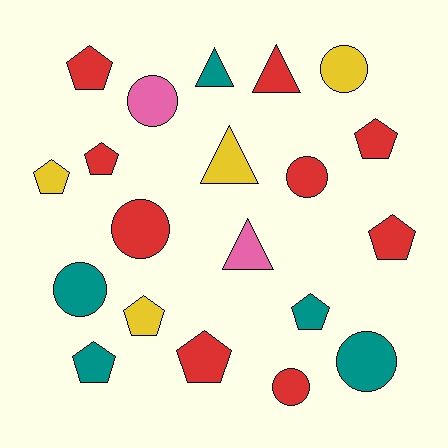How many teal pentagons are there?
There are 2 teal pentagons.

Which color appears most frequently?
Red, with 9 objects.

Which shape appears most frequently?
Pentagon, with 9 objects.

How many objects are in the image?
There are 20 objects.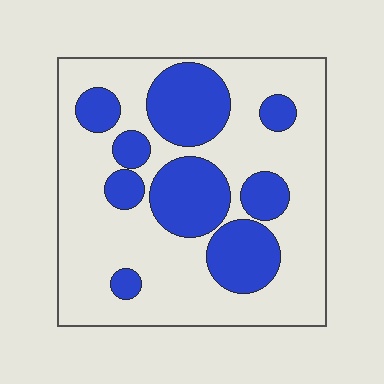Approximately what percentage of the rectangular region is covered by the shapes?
Approximately 30%.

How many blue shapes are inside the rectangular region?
9.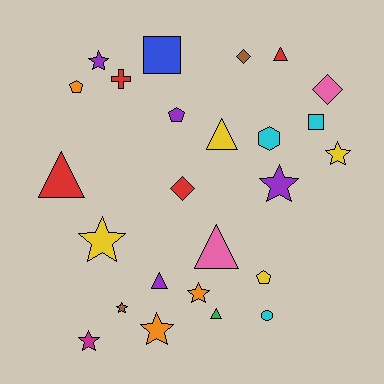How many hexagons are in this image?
There is 1 hexagon.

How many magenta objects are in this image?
There is 1 magenta object.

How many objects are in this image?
There are 25 objects.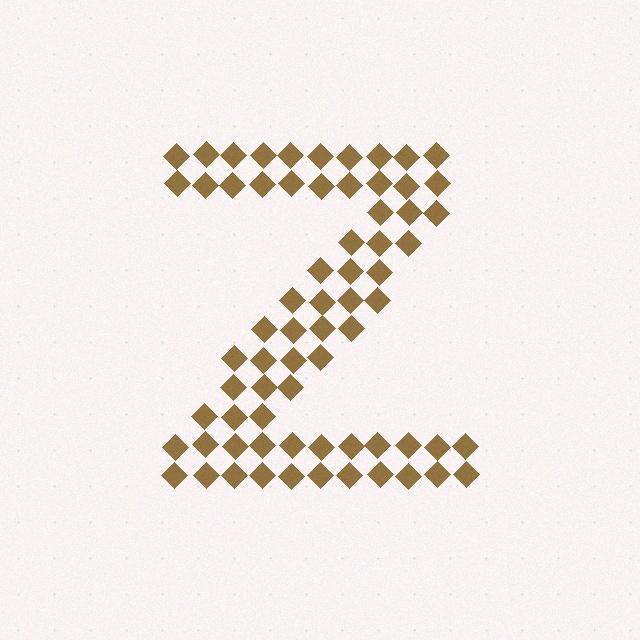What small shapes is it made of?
It is made of small diamonds.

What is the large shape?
The large shape is the letter Z.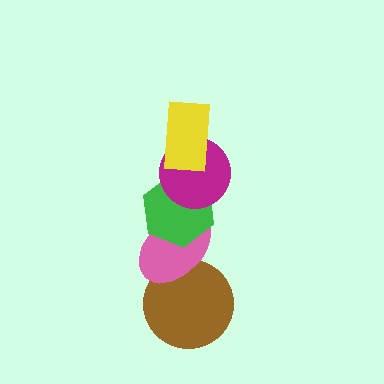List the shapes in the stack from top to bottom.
From top to bottom: the yellow rectangle, the magenta circle, the green hexagon, the pink ellipse, the brown circle.